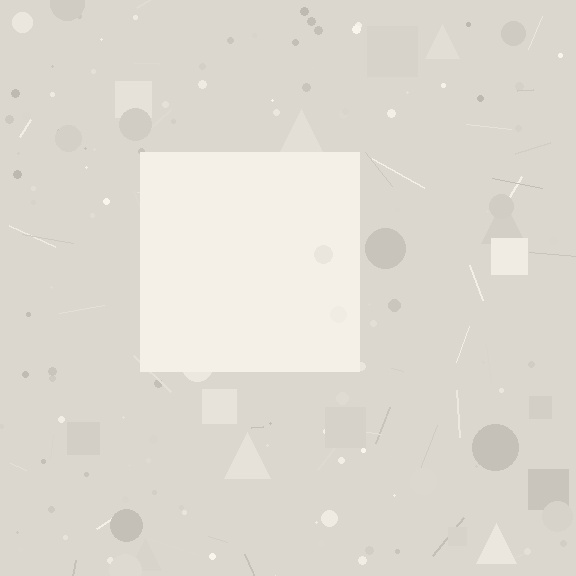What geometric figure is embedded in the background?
A square is embedded in the background.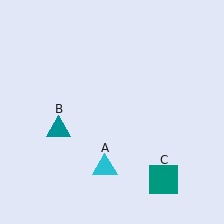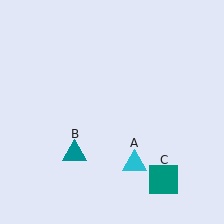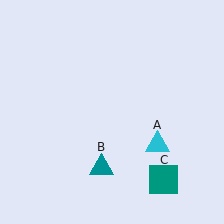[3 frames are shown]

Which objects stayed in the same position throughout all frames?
Teal square (object C) remained stationary.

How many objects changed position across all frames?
2 objects changed position: cyan triangle (object A), teal triangle (object B).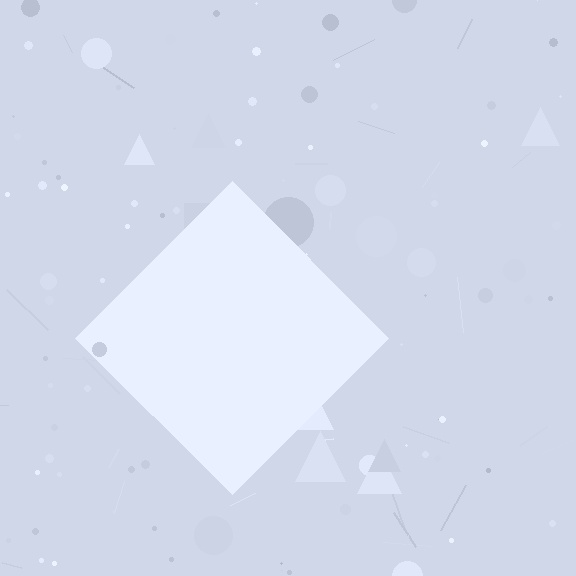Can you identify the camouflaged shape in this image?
The camouflaged shape is a diamond.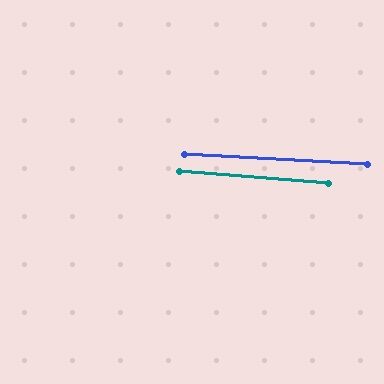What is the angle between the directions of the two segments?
Approximately 1 degree.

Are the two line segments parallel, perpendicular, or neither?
Parallel — their directions differ by only 1.4°.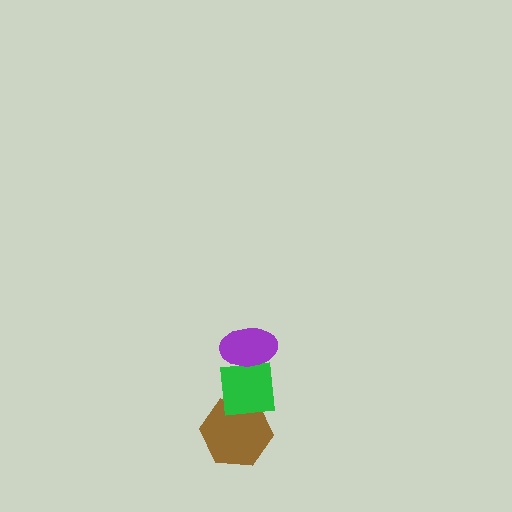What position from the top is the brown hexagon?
The brown hexagon is 3rd from the top.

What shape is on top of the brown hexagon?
The green square is on top of the brown hexagon.